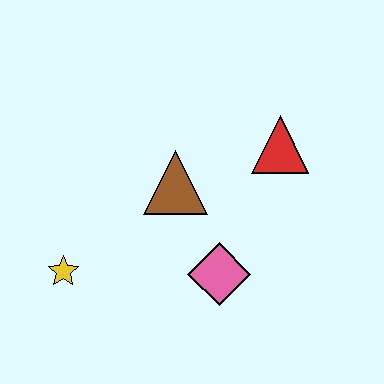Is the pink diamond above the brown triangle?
No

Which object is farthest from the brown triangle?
The yellow star is farthest from the brown triangle.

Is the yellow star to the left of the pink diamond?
Yes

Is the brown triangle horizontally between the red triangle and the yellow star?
Yes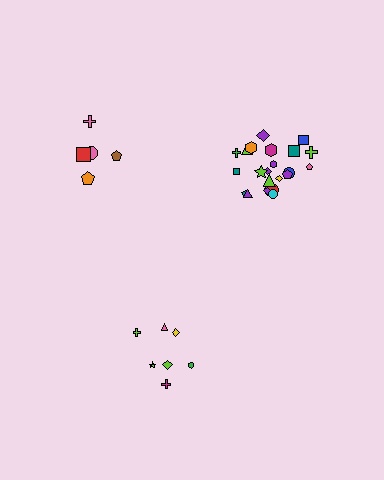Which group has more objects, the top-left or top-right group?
The top-right group.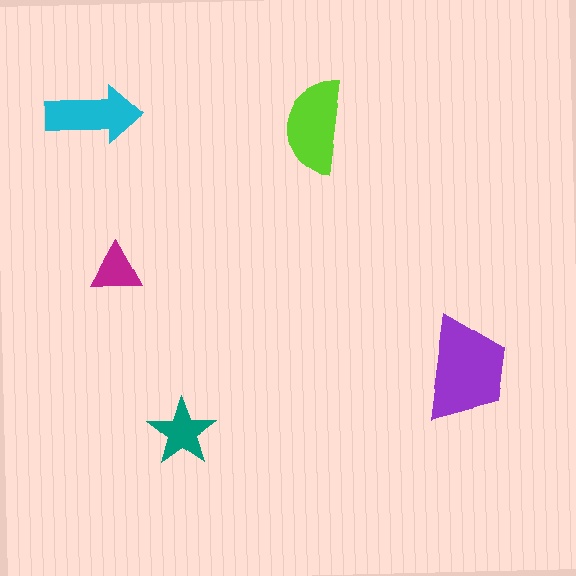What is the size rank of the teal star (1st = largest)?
4th.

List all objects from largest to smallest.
The purple trapezoid, the lime semicircle, the cyan arrow, the teal star, the magenta triangle.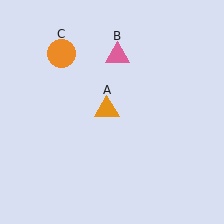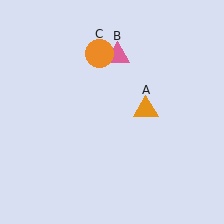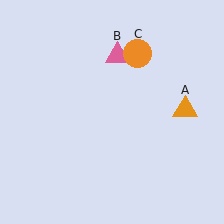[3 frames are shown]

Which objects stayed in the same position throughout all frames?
Pink triangle (object B) remained stationary.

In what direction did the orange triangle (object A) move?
The orange triangle (object A) moved right.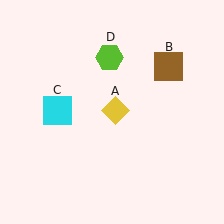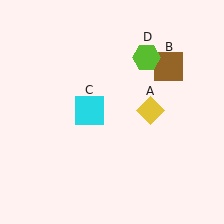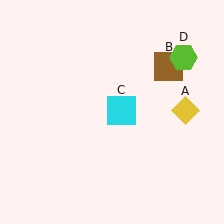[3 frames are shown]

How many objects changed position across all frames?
3 objects changed position: yellow diamond (object A), cyan square (object C), lime hexagon (object D).